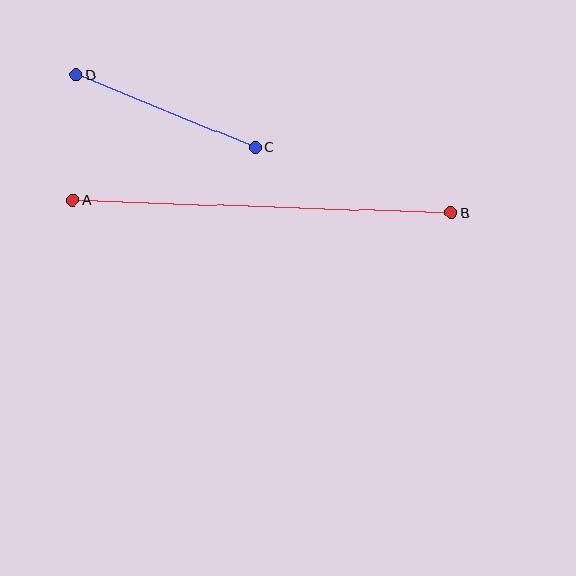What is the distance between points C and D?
The distance is approximately 193 pixels.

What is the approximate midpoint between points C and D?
The midpoint is at approximately (166, 111) pixels.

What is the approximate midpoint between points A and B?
The midpoint is at approximately (262, 206) pixels.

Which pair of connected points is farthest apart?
Points A and B are farthest apart.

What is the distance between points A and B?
The distance is approximately 378 pixels.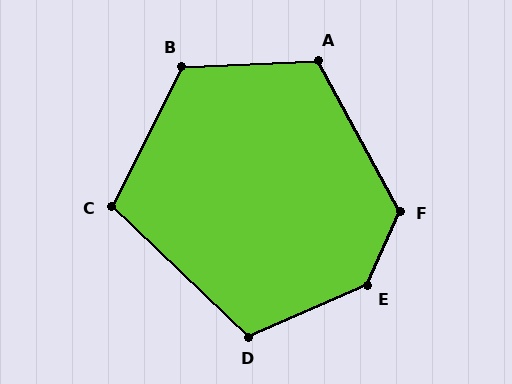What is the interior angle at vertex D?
Approximately 113 degrees (obtuse).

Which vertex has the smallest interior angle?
C, at approximately 107 degrees.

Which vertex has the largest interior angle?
E, at approximately 137 degrees.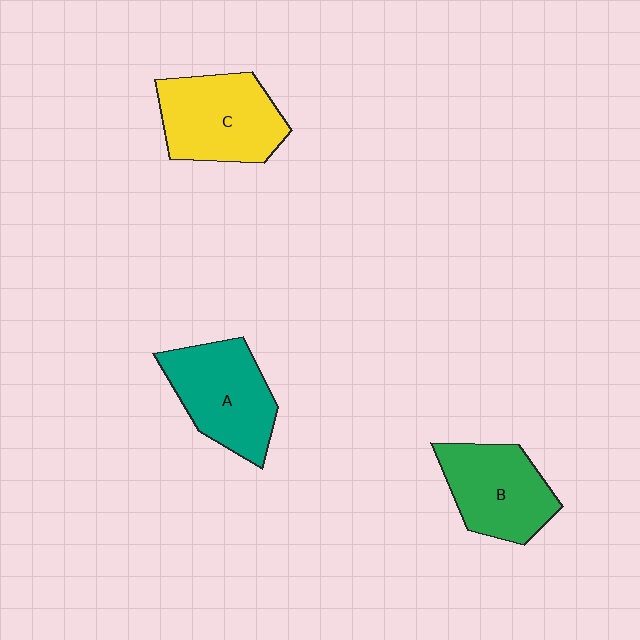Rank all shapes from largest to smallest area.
From largest to smallest: C (yellow), A (teal), B (green).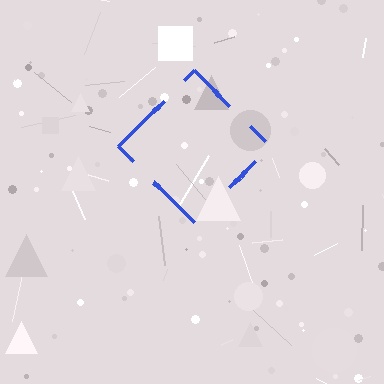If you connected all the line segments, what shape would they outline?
They would outline a diamond.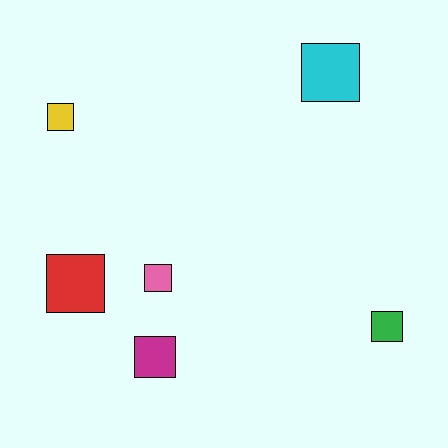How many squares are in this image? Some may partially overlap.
There are 6 squares.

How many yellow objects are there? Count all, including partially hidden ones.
There is 1 yellow object.